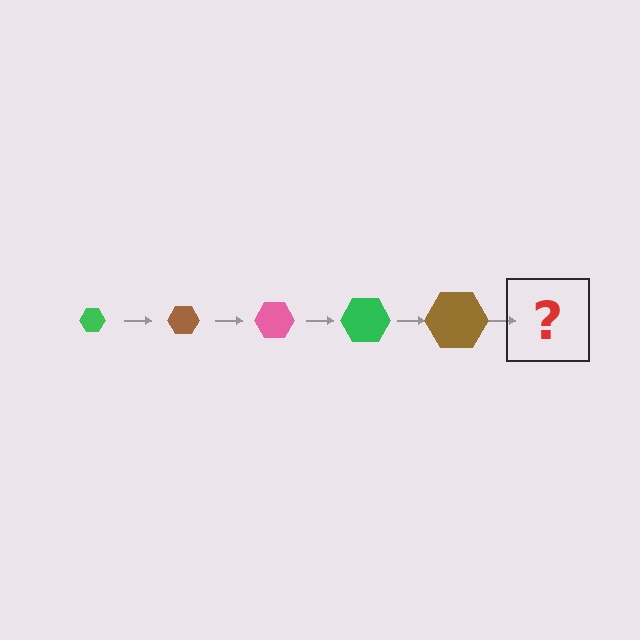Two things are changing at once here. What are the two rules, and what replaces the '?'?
The two rules are that the hexagon grows larger each step and the color cycles through green, brown, and pink. The '?' should be a pink hexagon, larger than the previous one.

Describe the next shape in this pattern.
It should be a pink hexagon, larger than the previous one.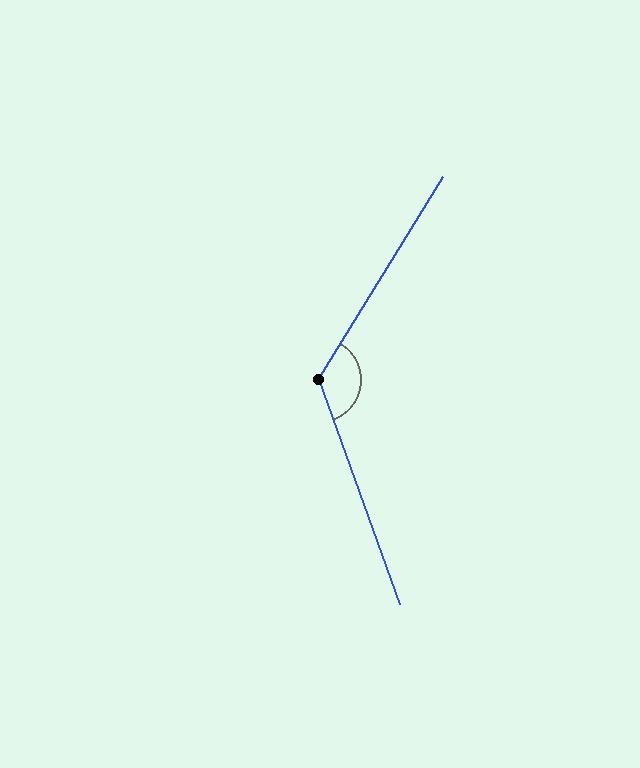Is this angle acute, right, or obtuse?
It is obtuse.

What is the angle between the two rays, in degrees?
Approximately 129 degrees.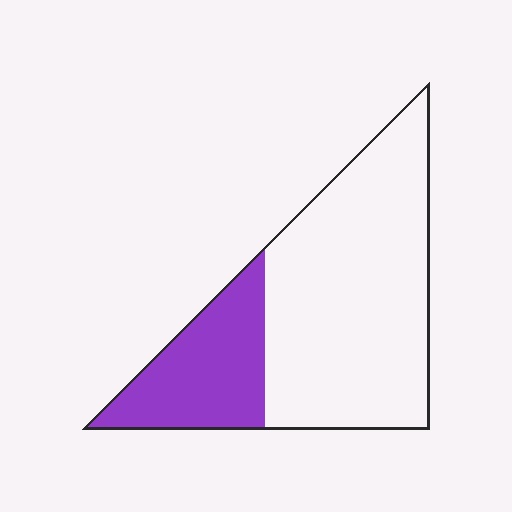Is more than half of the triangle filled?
No.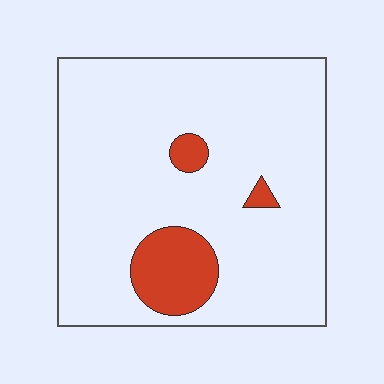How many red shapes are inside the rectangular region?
3.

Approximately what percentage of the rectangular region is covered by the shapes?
Approximately 10%.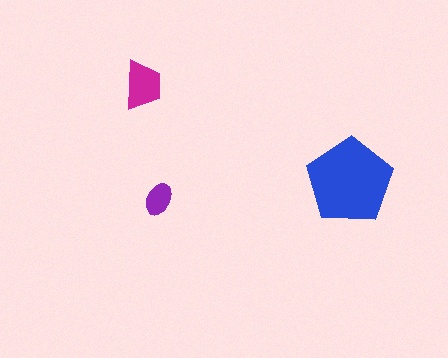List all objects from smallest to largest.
The purple ellipse, the magenta trapezoid, the blue pentagon.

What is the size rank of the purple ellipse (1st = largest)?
3rd.